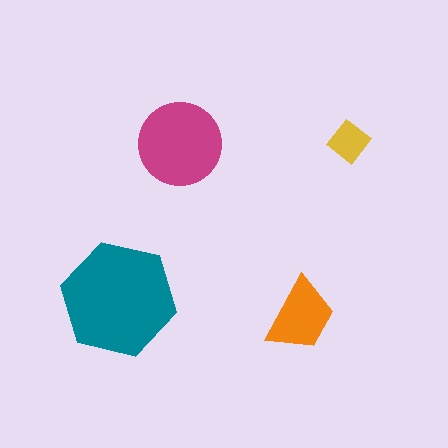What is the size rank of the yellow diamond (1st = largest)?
4th.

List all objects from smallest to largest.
The yellow diamond, the orange trapezoid, the magenta circle, the teal hexagon.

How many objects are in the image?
There are 4 objects in the image.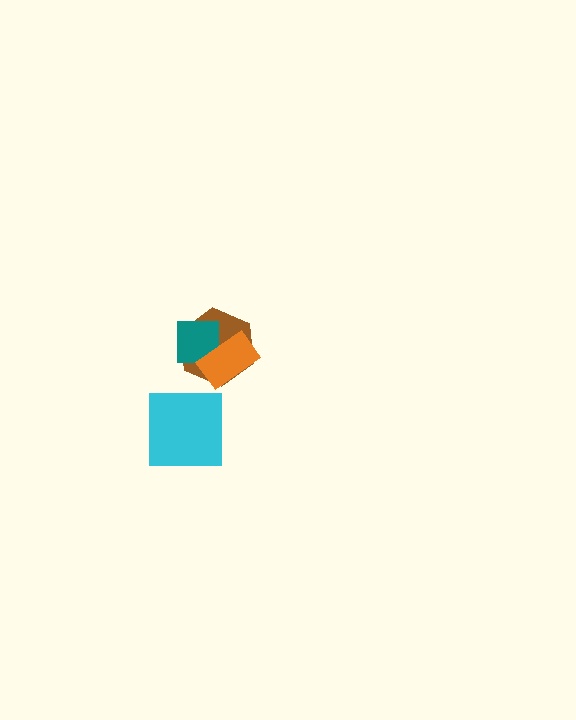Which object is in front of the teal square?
The orange rectangle is in front of the teal square.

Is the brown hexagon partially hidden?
Yes, it is partially covered by another shape.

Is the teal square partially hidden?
Yes, it is partially covered by another shape.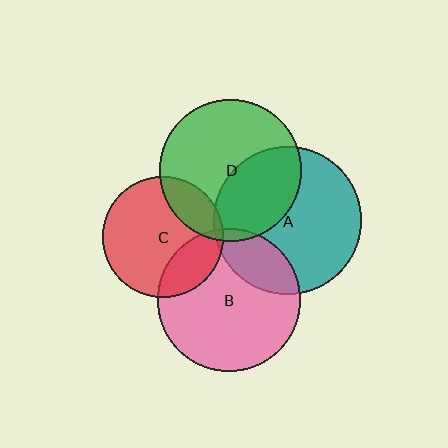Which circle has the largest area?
Circle A (teal).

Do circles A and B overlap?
Yes.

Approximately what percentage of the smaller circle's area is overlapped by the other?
Approximately 20%.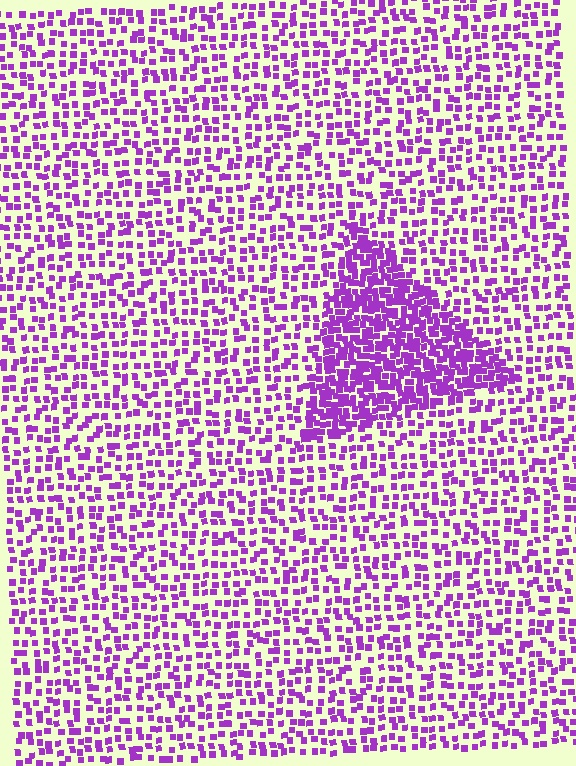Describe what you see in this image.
The image contains small purple elements arranged at two different densities. A triangle-shaped region is visible where the elements are more densely packed than the surrounding area.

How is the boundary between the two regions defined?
The boundary is defined by a change in element density (approximately 2.3x ratio). All elements are the same color, size, and shape.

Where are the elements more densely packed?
The elements are more densely packed inside the triangle boundary.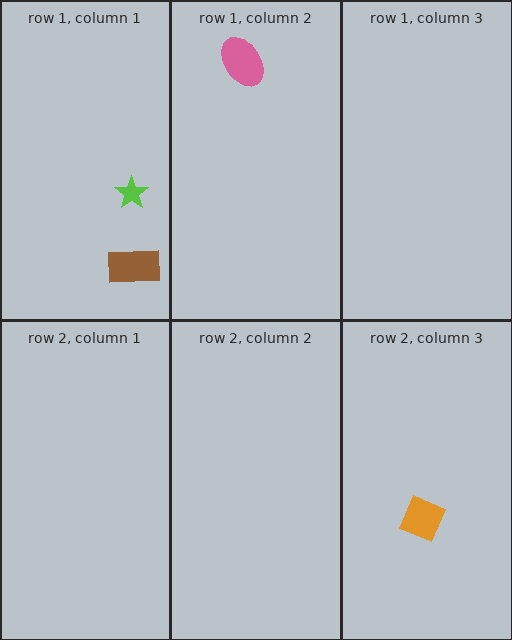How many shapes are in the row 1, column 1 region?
2.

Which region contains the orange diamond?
The row 2, column 3 region.